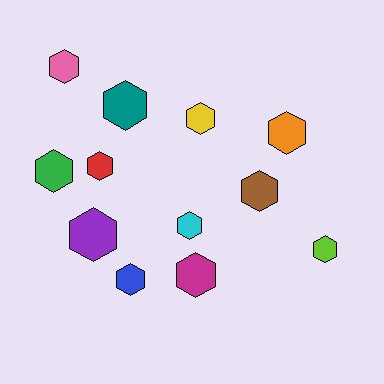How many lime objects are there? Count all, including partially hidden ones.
There is 1 lime object.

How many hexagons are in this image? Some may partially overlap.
There are 12 hexagons.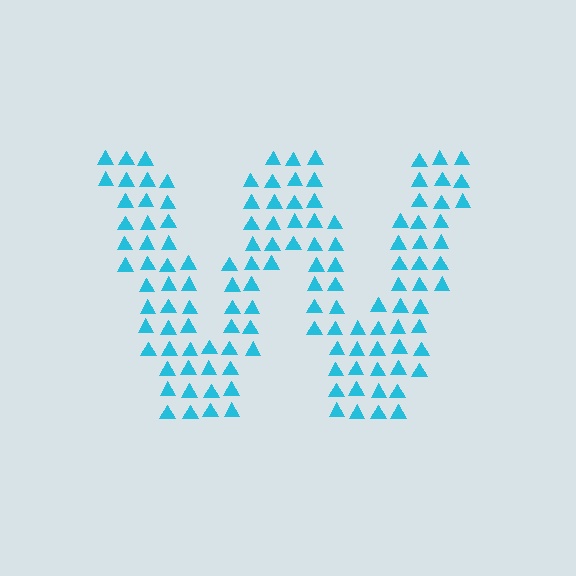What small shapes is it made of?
It is made of small triangles.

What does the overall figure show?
The overall figure shows the letter W.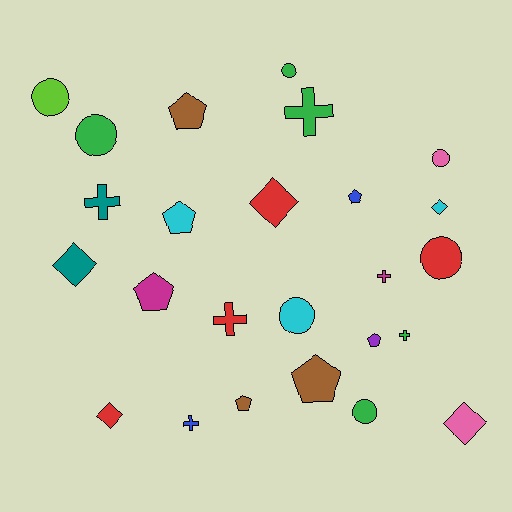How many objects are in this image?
There are 25 objects.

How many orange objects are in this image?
There are no orange objects.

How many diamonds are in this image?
There are 5 diamonds.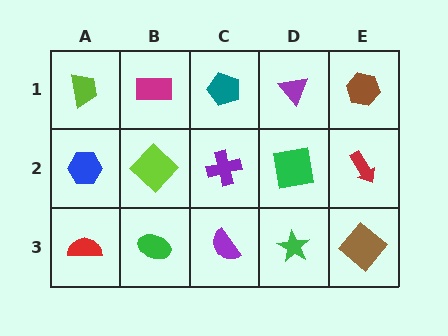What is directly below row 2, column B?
A green ellipse.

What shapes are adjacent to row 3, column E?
A red arrow (row 2, column E), a green star (row 3, column D).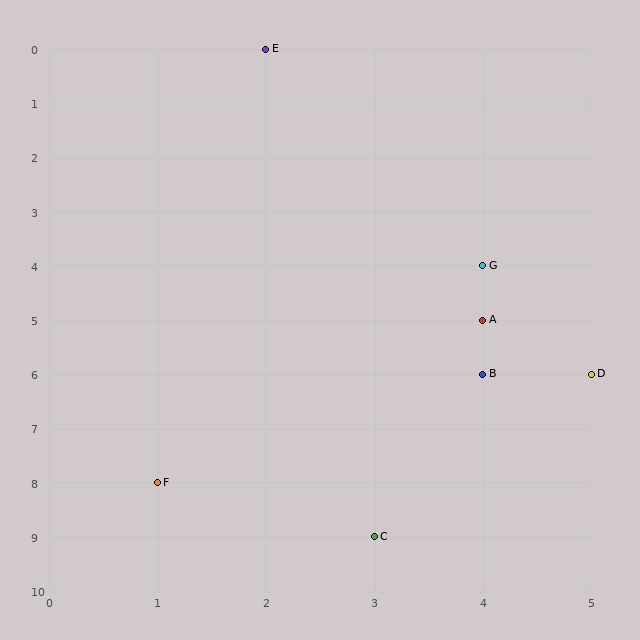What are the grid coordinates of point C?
Point C is at grid coordinates (3, 9).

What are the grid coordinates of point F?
Point F is at grid coordinates (1, 8).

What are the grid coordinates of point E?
Point E is at grid coordinates (2, 0).